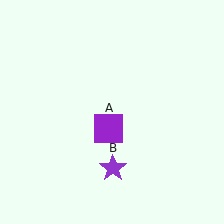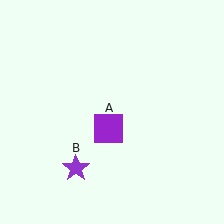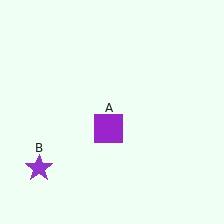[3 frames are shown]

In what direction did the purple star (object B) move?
The purple star (object B) moved left.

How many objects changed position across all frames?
1 object changed position: purple star (object B).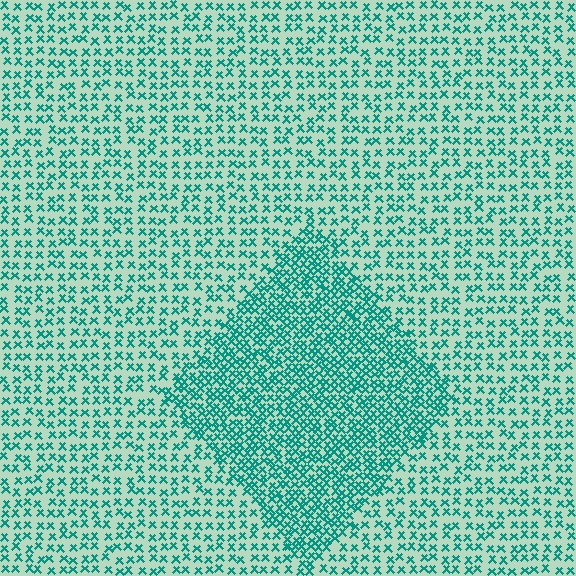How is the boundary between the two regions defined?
The boundary is defined by a change in element density (approximately 2.1x ratio). All elements are the same color, size, and shape.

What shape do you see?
I see a diamond.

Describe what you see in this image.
The image contains small teal elements arranged at two different densities. A diamond-shaped region is visible where the elements are more densely packed than the surrounding area.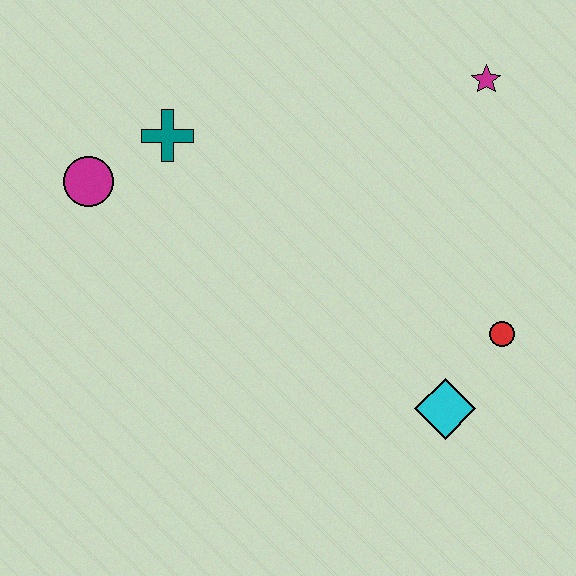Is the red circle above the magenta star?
No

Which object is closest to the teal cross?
The magenta circle is closest to the teal cross.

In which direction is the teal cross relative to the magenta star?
The teal cross is to the left of the magenta star.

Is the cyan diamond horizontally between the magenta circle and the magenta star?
Yes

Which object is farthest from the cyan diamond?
The magenta circle is farthest from the cyan diamond.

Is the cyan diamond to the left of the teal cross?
No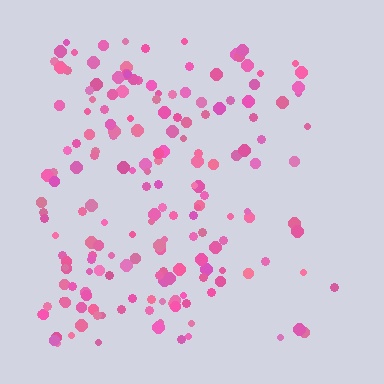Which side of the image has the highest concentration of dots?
The left.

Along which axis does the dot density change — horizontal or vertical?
Horizontal.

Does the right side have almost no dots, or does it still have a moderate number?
Still a moderate number, just noticeably fewer than the left.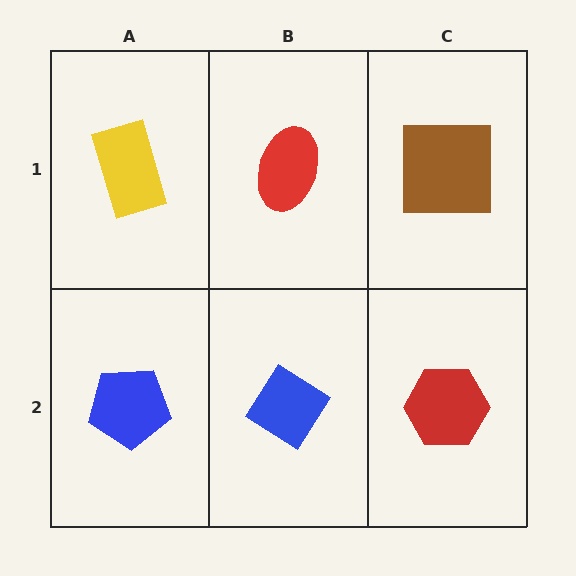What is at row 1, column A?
A yellow rectangle.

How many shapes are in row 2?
3 shapes.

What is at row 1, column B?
A red ellipse.